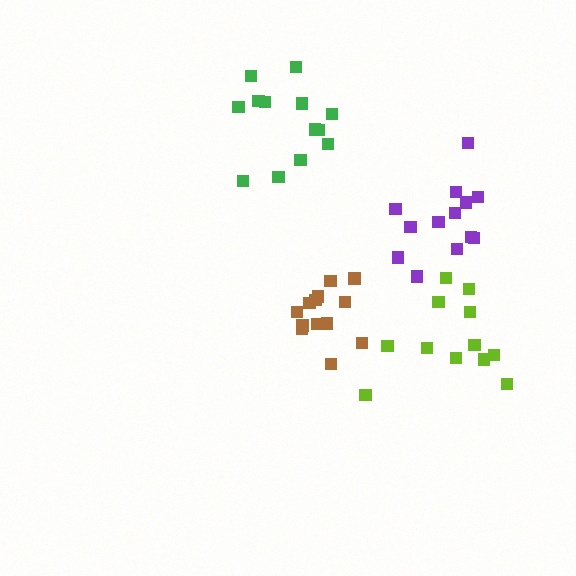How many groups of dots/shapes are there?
There are 4 groups.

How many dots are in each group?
Group 1: 13 dots, Group 2: 12 dots, Group 3: 13 dots, Group 4: 13 dots (51 total).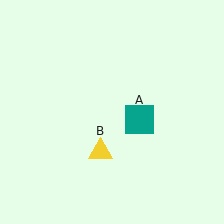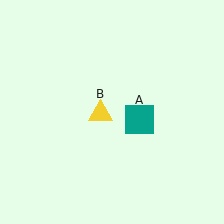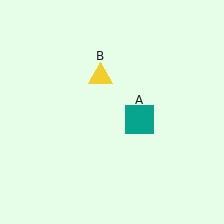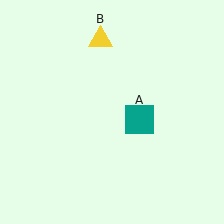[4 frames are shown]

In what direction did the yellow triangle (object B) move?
The yellow triangle (object B) moved up.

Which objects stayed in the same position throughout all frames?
Teal square (object A) remained stationary.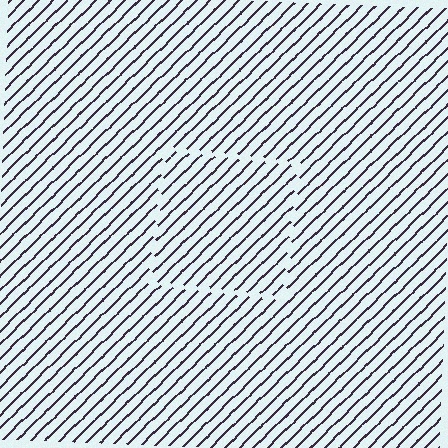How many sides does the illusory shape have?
4 sides — the line-ends trace a square.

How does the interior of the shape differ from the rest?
The interior of the shape contains the same grating, shifted by half a period — the contour is defined by the phase discontinuity where line-ends from the inner and outer gratings abut.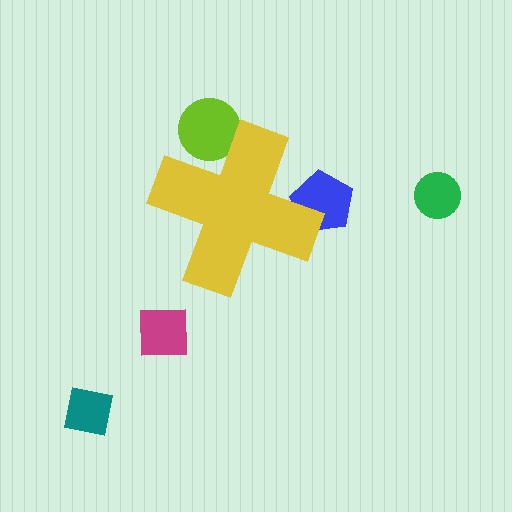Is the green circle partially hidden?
No, the green circle is fully visible.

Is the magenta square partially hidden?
No, the magenta square is fully visible.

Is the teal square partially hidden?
No, the teal square is fully visible.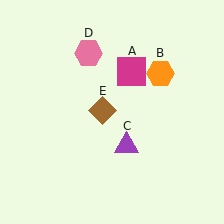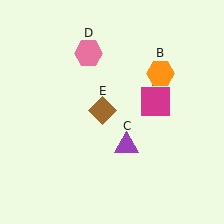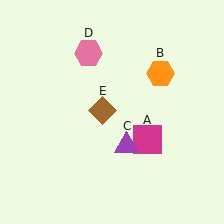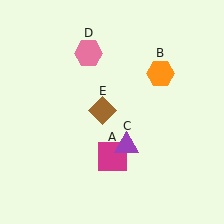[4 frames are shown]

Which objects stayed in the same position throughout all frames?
Orange hexagon (object B) and purple triangle (object C) and pink hexagon (object D) and brown diamond (object E) remained stationary.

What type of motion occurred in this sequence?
The magenta square (object A) rotated clockwise around the center of the scene.